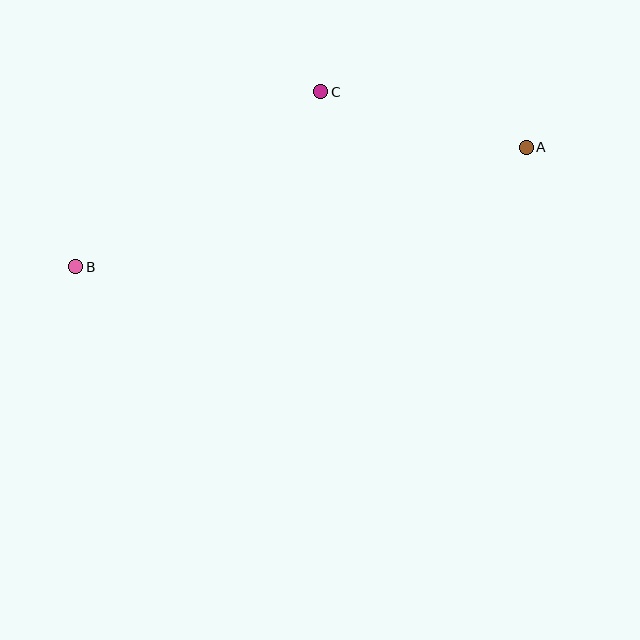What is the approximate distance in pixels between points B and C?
The distance between B and C is approximately 301 pixels.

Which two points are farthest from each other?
Points A and B are farthest from each other.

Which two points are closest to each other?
Points A and C are closest to each other.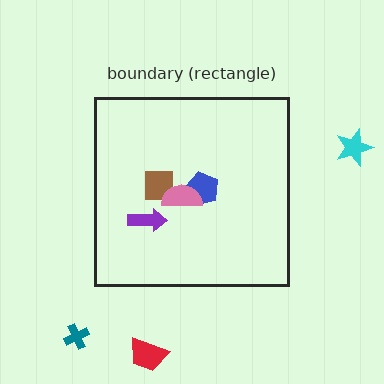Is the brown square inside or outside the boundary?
Inside.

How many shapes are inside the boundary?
4 inside, 3 outside.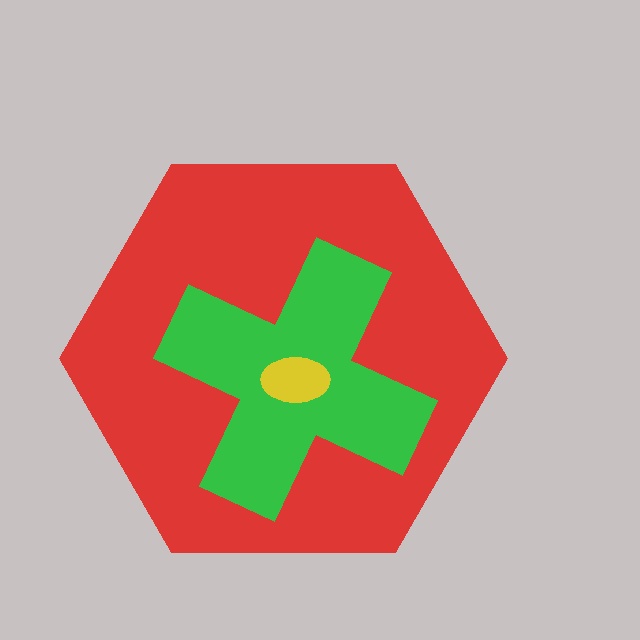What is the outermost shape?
The red hexagon.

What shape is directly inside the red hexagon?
The green cross.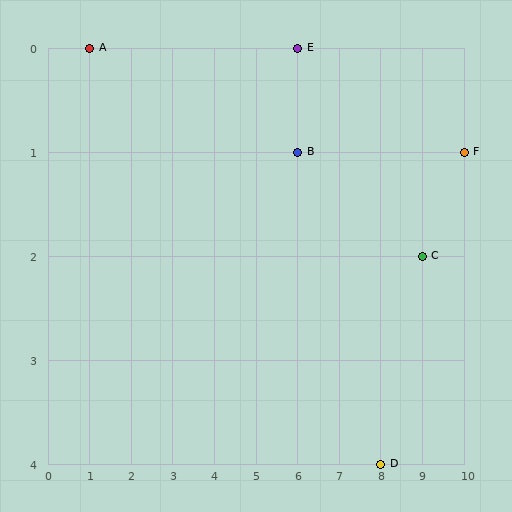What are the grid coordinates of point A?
Point A is at grid coordinates (1, 0).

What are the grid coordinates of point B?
Point B is at grid coordinates (6, 1).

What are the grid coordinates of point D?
Point D is at grid coordinates (8, 4).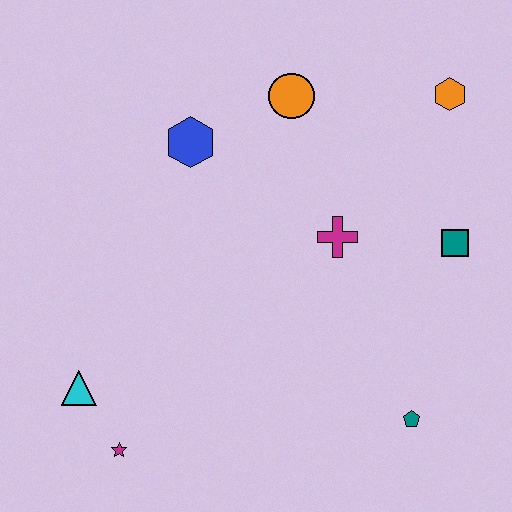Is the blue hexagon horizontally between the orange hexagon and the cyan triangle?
Yes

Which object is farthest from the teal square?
The cyan triangle is farthest from the teal square.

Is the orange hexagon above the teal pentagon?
Yes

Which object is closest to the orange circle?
The blue hexagon is closest to the orange circle.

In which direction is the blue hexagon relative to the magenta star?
The blue hexagon is above the magenta star.